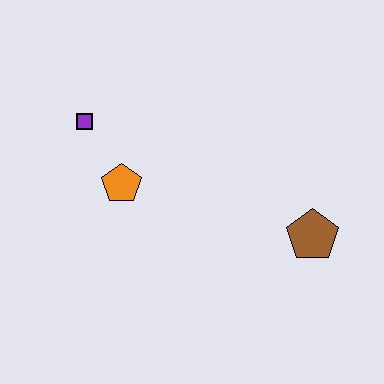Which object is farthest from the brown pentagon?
The purple square is farthest from the brown pentagon.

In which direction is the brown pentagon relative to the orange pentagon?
The brown pentagon is to the right of the orange pentagon.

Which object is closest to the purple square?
The orange pentagon is closest to the purple square.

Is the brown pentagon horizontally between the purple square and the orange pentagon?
No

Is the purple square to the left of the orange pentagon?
Yes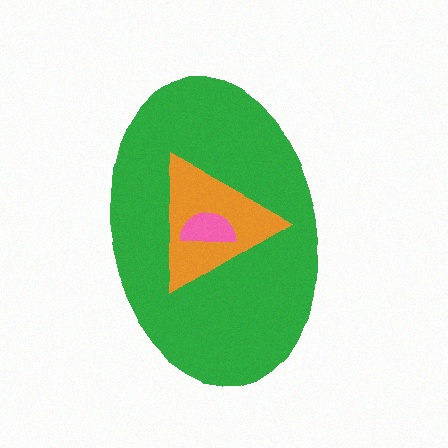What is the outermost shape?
The green ellipse.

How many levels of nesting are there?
3.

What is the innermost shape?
The pink semicircle.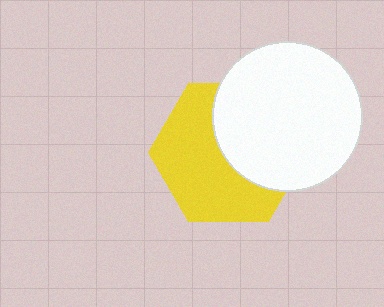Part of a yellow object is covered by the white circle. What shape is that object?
It is a hexagon.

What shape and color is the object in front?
The object in front is a white circle.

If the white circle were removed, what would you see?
You would see the complete yellow hexagon.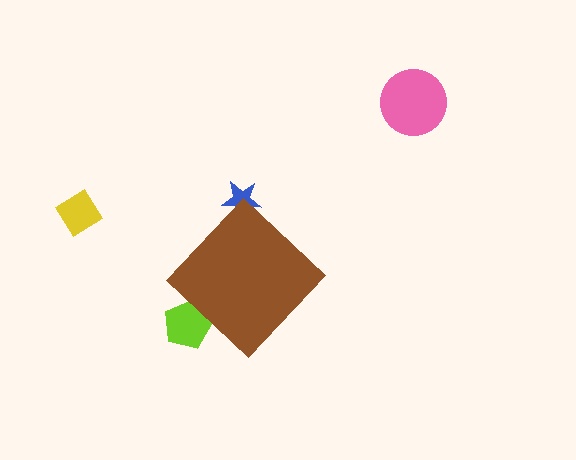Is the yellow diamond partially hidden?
No, the yellow diamond is fully visible.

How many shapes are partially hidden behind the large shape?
2 shapes are partially hidden.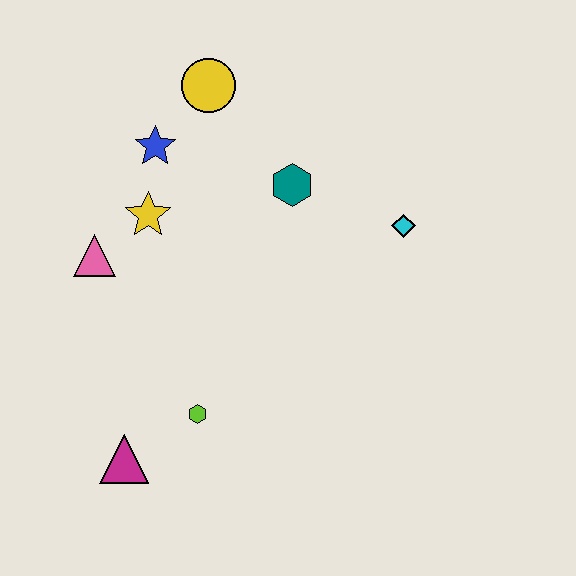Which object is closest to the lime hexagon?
The magenta triangle is closest to the lime hexagon.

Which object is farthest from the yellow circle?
The magenta triangle is farthest from the yellow circle.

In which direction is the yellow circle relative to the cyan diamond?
The yellow circle is to the left of the cyan diamond.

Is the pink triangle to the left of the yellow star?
Yes